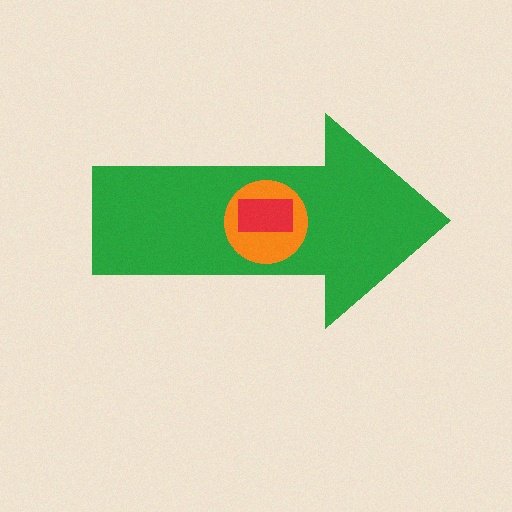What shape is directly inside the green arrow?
The orange circle.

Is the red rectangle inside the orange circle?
Yes.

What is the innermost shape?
The red rectangle.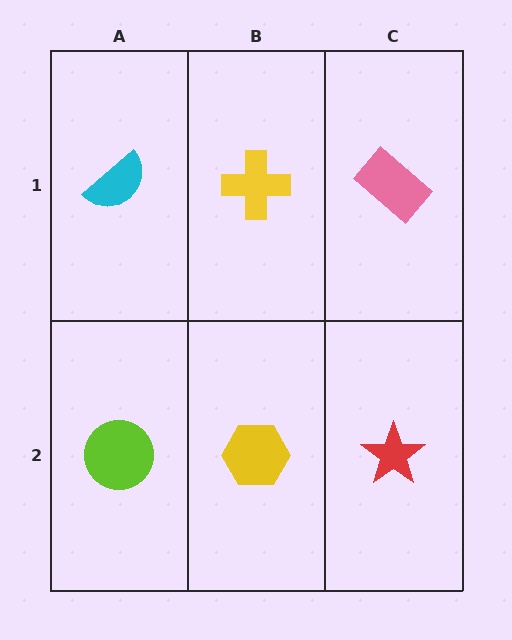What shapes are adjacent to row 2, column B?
A yellow cross (row 1, column B), a lime circle (row 2, column A), a red star (row 2, column C).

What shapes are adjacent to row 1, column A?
A lime circle (row 2, column A), a yellow cross (row 1, column B).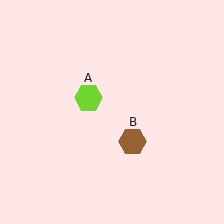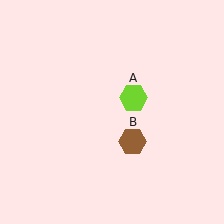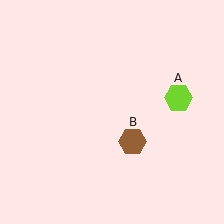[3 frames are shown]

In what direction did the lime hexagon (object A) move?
The lime hexagon (object A) moved right.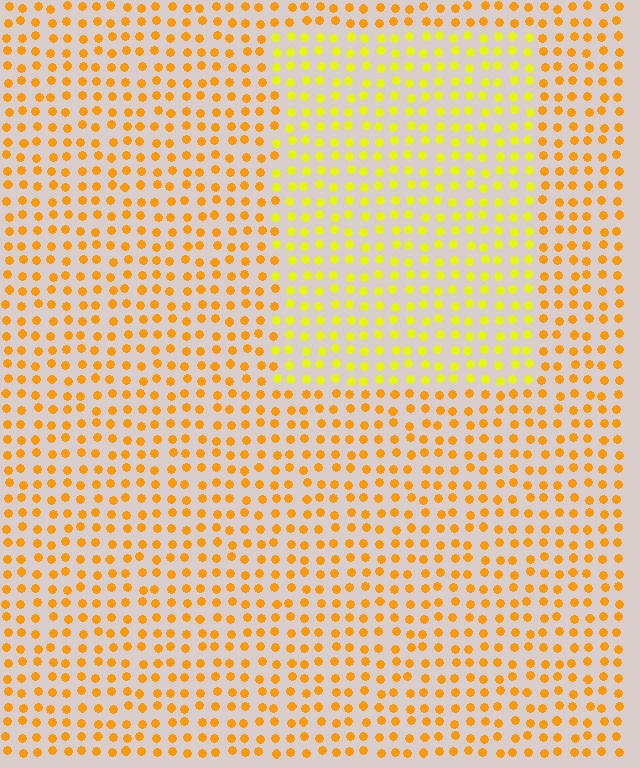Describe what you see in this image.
The image is filled with small orange elements in a uniform arrangement. A rectangle-shaped region is visible where the elements are tinted to a slightly different hue, forming a subtle color boundary.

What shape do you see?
I see a rectangle.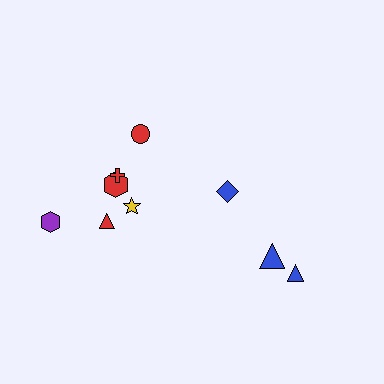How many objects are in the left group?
There are 6 objects.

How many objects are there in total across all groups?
There are 9 objects.